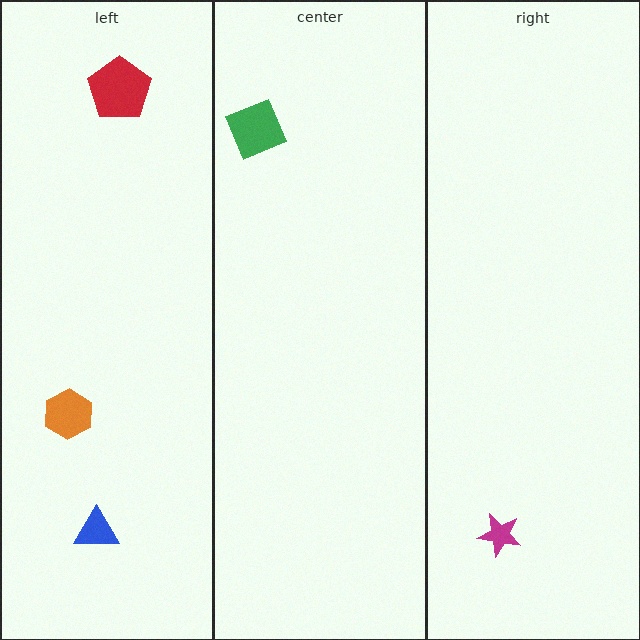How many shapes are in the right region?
1.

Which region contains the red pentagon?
The left region.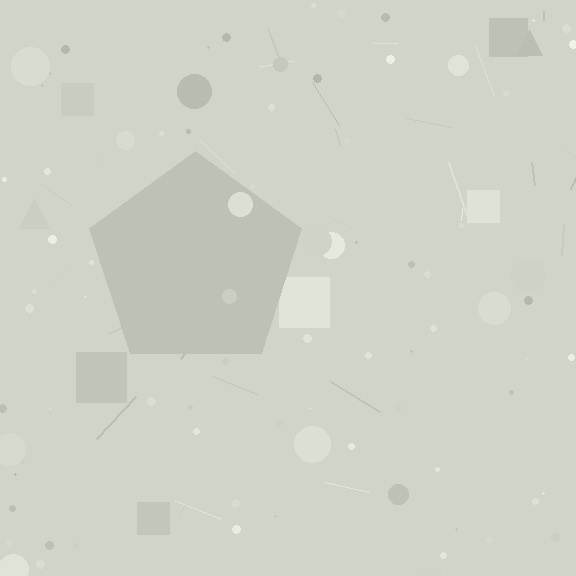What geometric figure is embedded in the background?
A pentagon is embedded in the background.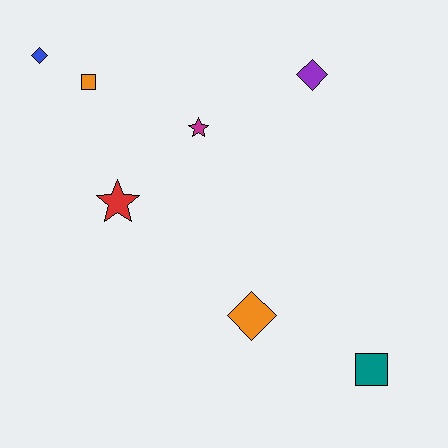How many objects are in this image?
There are 7 objects.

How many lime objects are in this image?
There are no lime objects.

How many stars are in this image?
There are 2 stars.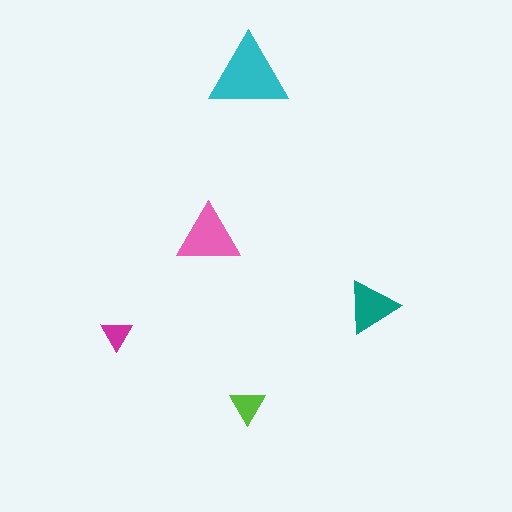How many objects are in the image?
There are 5 objects in the image.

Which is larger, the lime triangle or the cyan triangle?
The cyan one.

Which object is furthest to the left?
The magenta triangle is leftmost.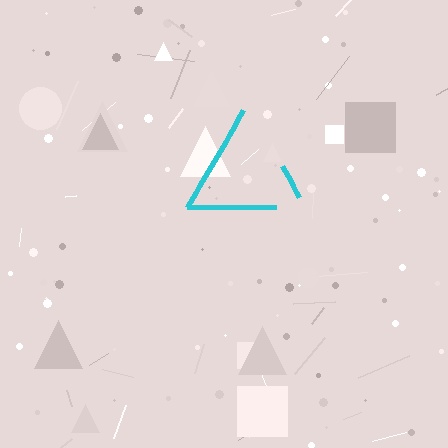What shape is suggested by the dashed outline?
The dashed outline suggests a triangle.